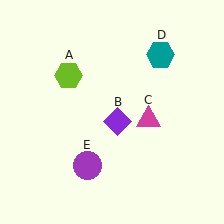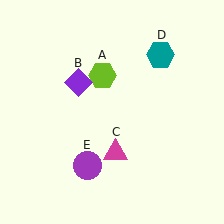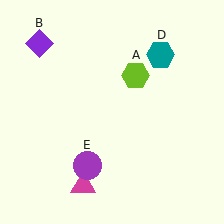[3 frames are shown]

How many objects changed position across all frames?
3 objects changed position: lime hexagon (object A), purple diamond (object B), magenta triangle (object C).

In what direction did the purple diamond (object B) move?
The purple diamond (object B) moved up and to the left.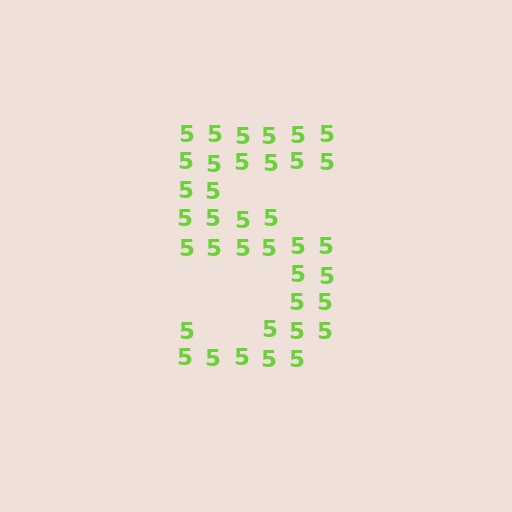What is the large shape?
The large shape is the digit 5.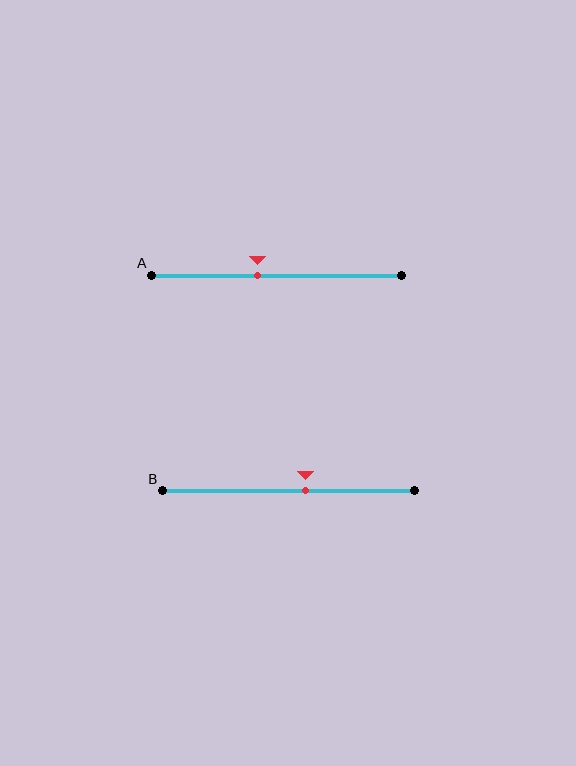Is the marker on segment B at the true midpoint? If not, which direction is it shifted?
No, the marker on segment B is shifted to the right by about 7% of the segment length.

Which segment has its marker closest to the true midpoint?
Segment B has its marker closest to the true midpoint.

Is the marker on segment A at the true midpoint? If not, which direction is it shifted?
No, the marker on segment A is shifted to the left by about 8% of the segment length.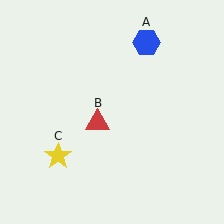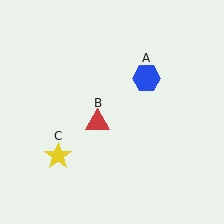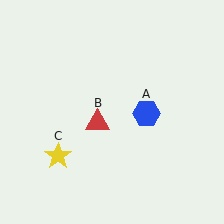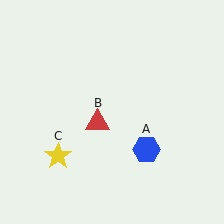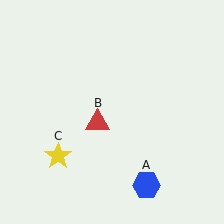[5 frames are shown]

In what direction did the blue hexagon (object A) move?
The blue hexagon (object A) moved down.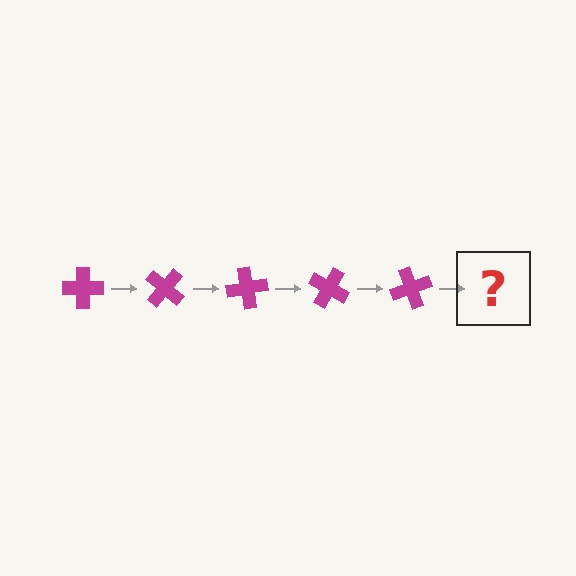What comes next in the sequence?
The next element should be a magenta cross rotated 200 degrees.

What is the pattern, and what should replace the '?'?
The pattern is that the cross rotates 40 degrees each step. The '?' should be a magenta cross rotated 200 degrees.